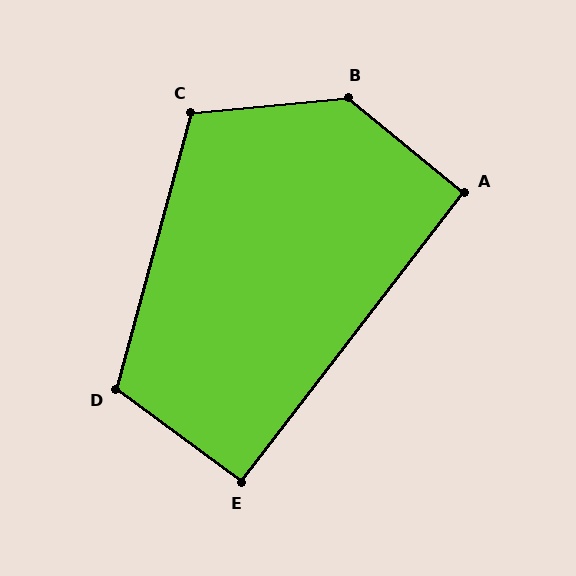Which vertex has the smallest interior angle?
E, at approximately 91 degrees.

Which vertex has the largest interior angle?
B, at approximately 135 degrees.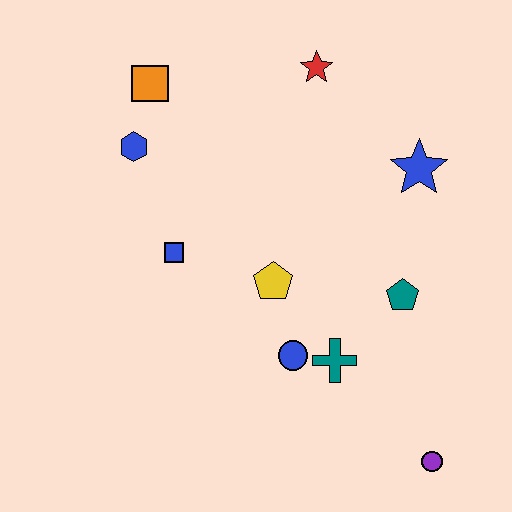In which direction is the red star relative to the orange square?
The red star is to the right of the orange square.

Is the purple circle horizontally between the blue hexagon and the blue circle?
No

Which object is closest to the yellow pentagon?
The blue circle is closest to the yellow pentagon.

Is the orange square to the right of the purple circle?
No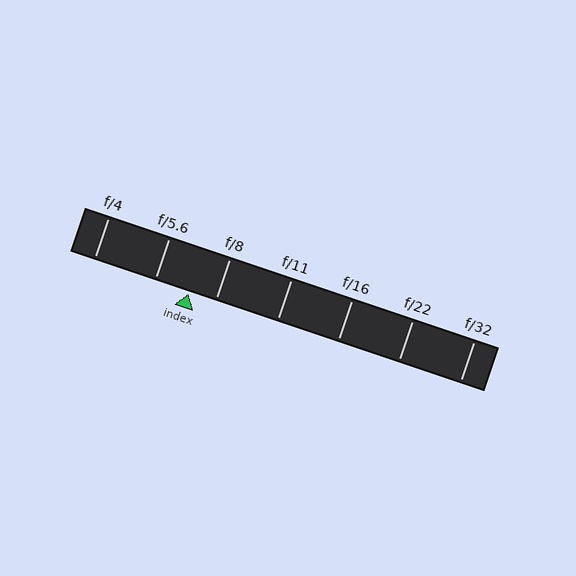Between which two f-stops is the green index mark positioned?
The index mark is between f/5.6 and f/8.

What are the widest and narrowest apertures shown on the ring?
The widest aperture shown is f/4 and the narrowest is f/32.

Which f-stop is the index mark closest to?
The index mark is closest to f/8.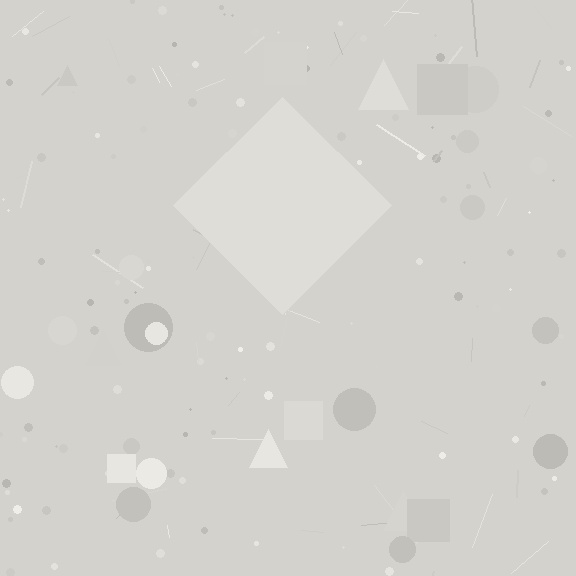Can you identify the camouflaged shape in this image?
The camouflaged shape is a diamond.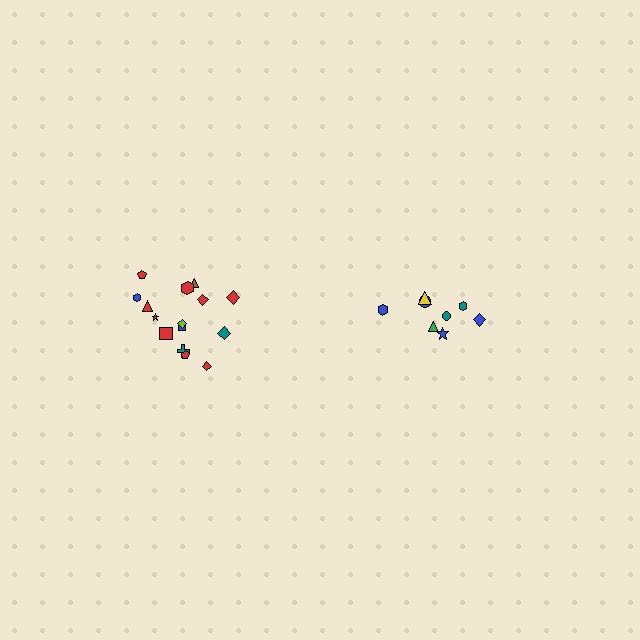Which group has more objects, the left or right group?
The left group.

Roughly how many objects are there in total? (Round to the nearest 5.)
Roughly 25 objects in total.